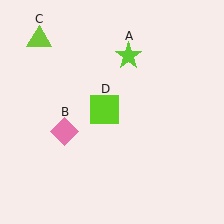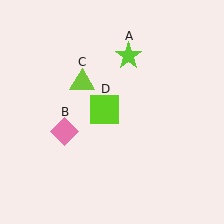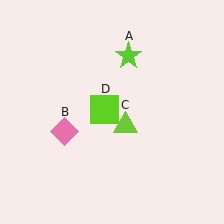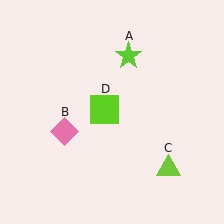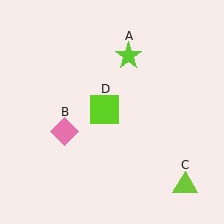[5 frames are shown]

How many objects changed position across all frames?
1 object changed position: lime triangle (object C).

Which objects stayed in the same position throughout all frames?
Lime star (object A) and pink diamond (object B) and lime square (object D) remained stationary.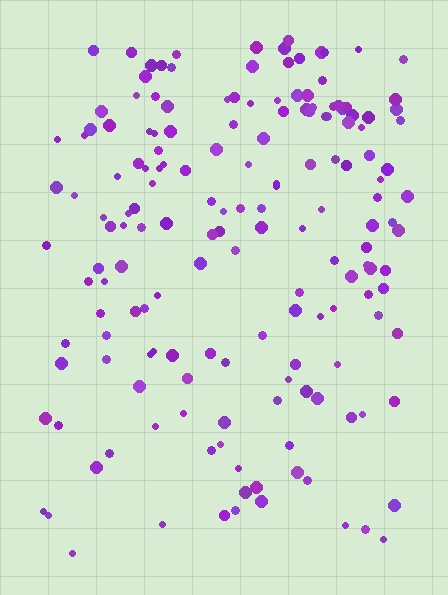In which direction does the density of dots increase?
From bottom to top, with the top side densest.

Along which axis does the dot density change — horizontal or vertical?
Vertical.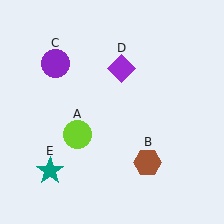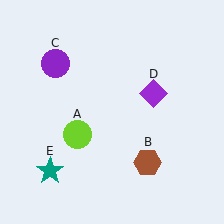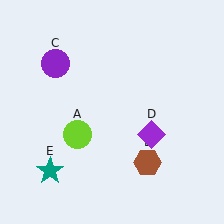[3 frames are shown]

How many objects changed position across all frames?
1 object changed position: purple diamond (object D).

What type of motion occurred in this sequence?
The purple diamond (object D) rotated clockwise around the center of the scene.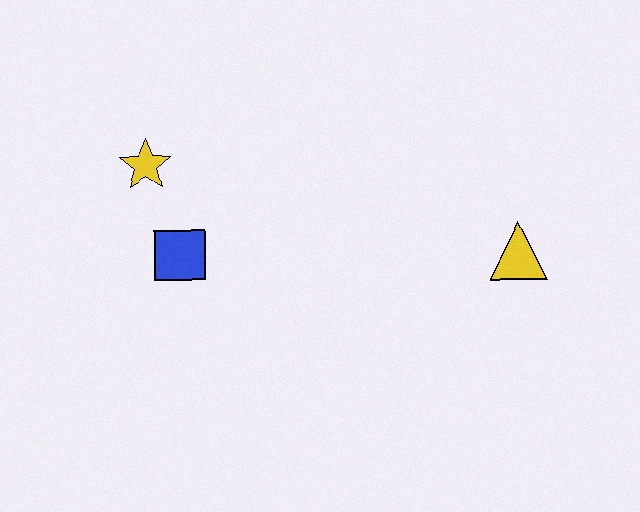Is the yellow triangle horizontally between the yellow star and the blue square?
No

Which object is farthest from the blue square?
The yellow triangle is farthest from the blue square.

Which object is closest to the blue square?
The yellow star is closest to the blue square.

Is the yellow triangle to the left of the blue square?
No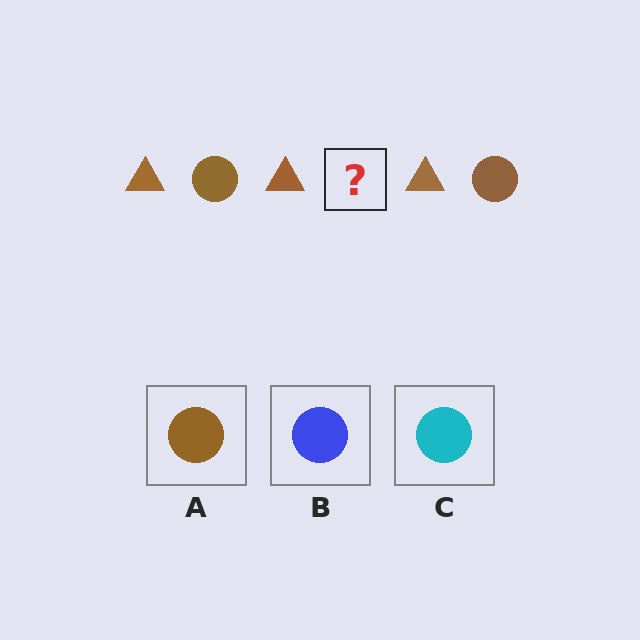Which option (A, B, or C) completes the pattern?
A.